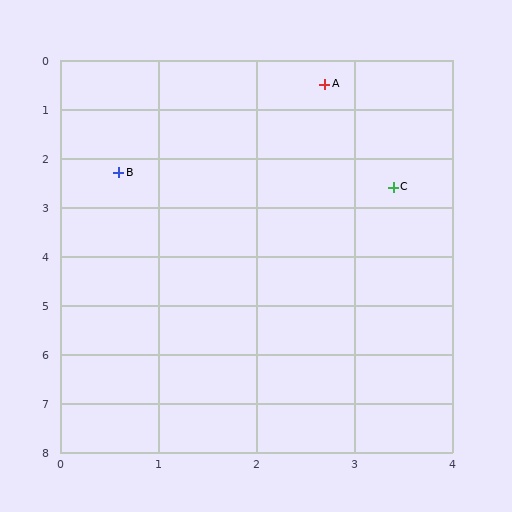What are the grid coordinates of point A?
Point A is at approximately (2.7, 0.5).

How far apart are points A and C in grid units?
Points A and C are about 2.2 grid units apart.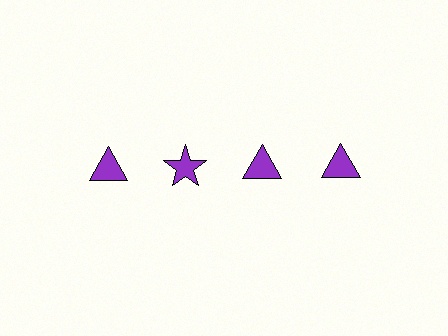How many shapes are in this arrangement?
There are 4 shapes arranged in a grid pattern.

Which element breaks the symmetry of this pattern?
The purple star in the top row, second from left column breaks the symmetry. All other shapes are purple triangles.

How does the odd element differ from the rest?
It has a different shape: star instead of triangle.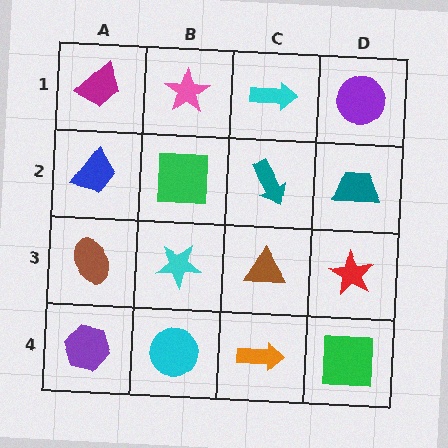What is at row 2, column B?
A green square.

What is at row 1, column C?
A cyan arrow.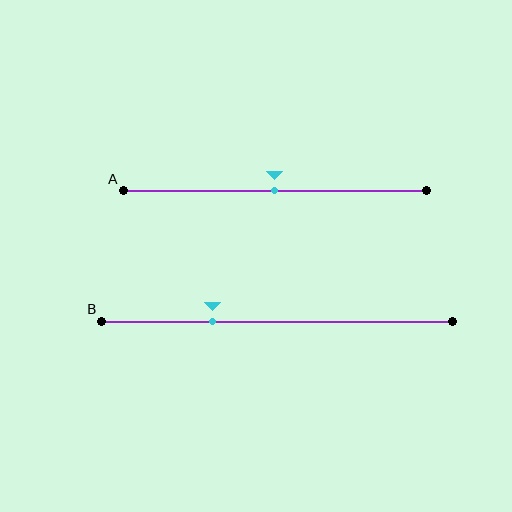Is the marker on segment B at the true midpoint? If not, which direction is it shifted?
No, the marker on segment B is shifted to the left by about 18% of the segment length.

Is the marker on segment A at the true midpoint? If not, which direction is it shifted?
Yes, the marker on segment A is at the true midpoint.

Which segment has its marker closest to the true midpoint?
Segment A has its marker closest to the true midpoint.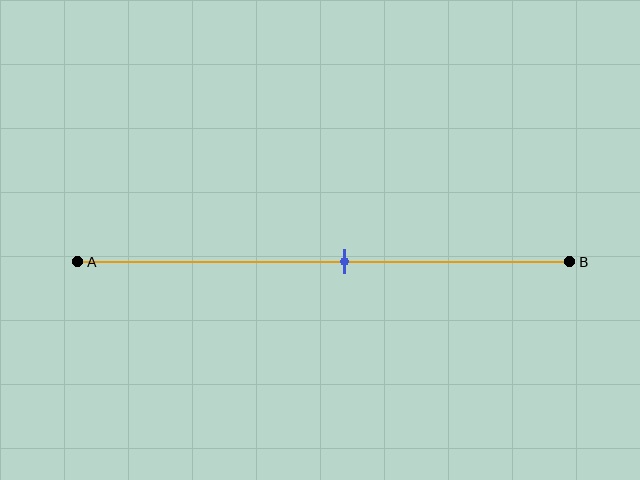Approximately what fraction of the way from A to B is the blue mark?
The blue mark is approximately 55% of the way from A to B.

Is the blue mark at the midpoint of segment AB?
No, the mark is at about 55% from A, not at the 50% midpoint.